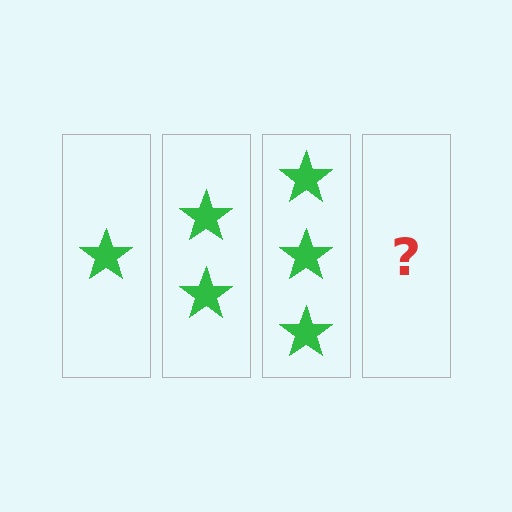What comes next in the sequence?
The next element should be 4 stars.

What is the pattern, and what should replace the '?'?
The pattern is that each step adds one more star. The '?' should be 4 stars.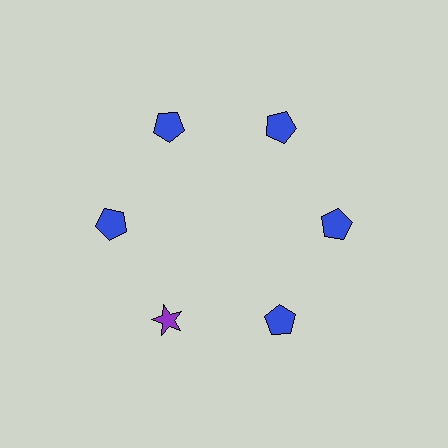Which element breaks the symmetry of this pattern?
The purple star at roughly the 7 o'clock position breaks the symmetry. All other shapes are blue pentagons.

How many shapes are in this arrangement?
There are 6 shapes arranged in a ring pattern.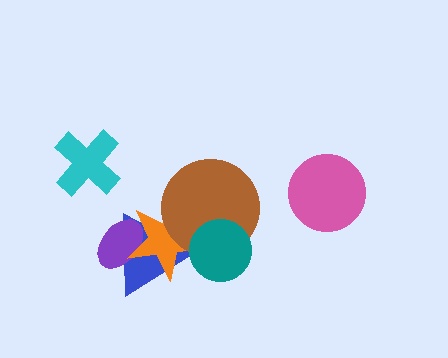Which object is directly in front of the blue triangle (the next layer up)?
The purple ellipse is directly in front of the blue triangle.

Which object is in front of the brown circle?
The teal circle is in front of the brown circle.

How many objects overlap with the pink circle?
0 objects overlap with the pink circle.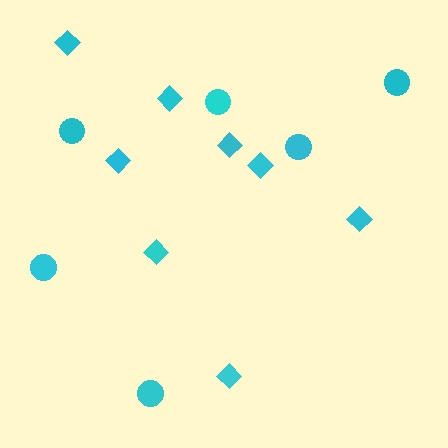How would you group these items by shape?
There are 2 groups: one group of diamonds (8) and one group of circles (6).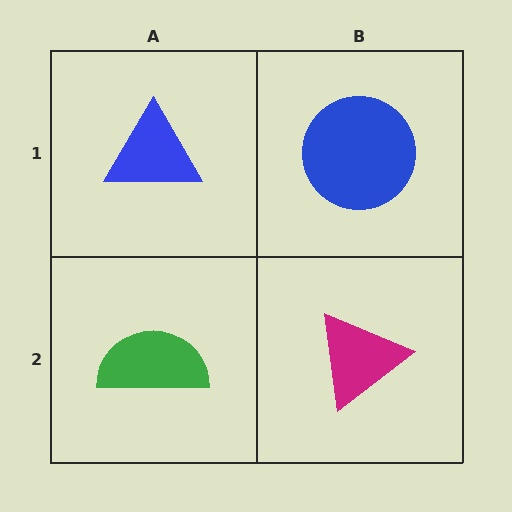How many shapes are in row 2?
2 shapes.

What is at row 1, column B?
A blue circle.